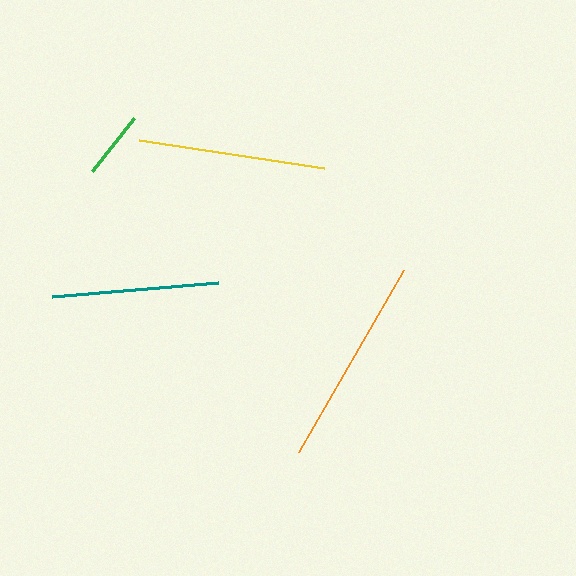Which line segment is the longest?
The orange line is the longest at approximately 210 pixels.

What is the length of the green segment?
The green segment is approximately 67 pixels long.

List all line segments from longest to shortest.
From longest to shortest: orange, yellow, teal, green.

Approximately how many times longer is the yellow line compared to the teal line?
The yellow line is approximately 1.1 times the length of the teal line.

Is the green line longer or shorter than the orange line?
The orange line is longer than the green line.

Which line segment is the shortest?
The green line is the shortest at approximately 67 pixels.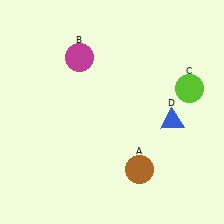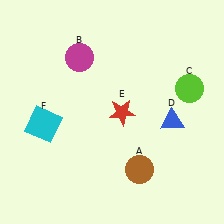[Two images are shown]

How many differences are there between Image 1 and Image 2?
There are 2 differences between the two images.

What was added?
A red star (E), a cyan square (F) were added in Image 2.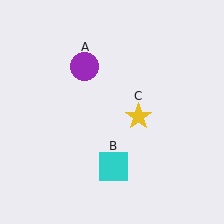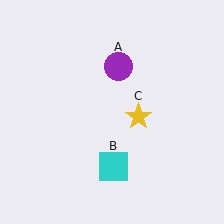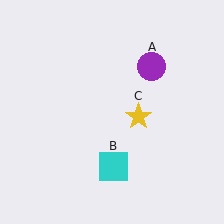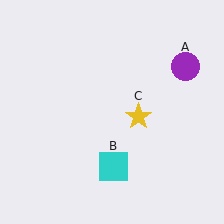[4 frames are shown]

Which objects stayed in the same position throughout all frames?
Cyan square (object B) and yellow star (object C) remained stationary.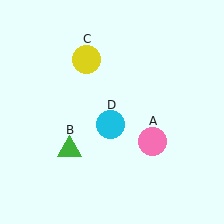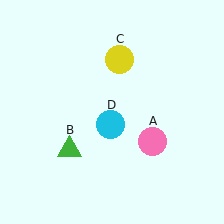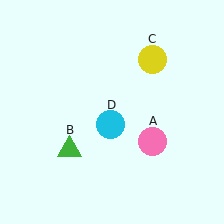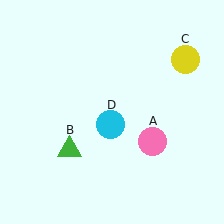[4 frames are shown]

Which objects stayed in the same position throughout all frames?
Pink circle (object A) and green triangle (object B) and cyan circle (object D) remained stationary.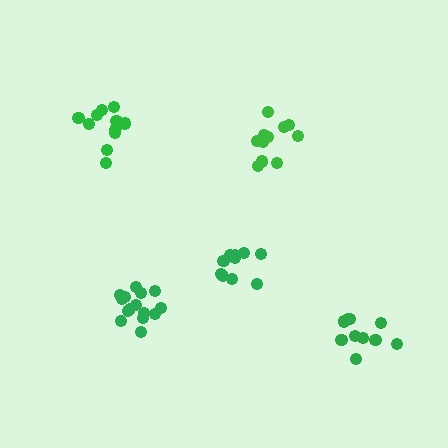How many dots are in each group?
Group 1: 11 dots, Group 2: 11 dots, Group 3: 12 dots, Group 4: 15 dots, Group 5: 10 dots (59 total).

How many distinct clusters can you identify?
There are 5 distinct clusters.